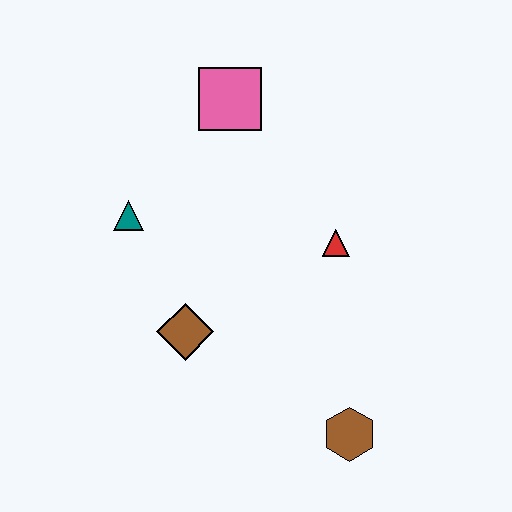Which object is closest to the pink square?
The teal triangle is closest to the pink square.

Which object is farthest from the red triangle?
The teal triangle is farthest from the red triangle.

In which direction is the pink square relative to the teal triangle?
The pink square is above the teal triangle.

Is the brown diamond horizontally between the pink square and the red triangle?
No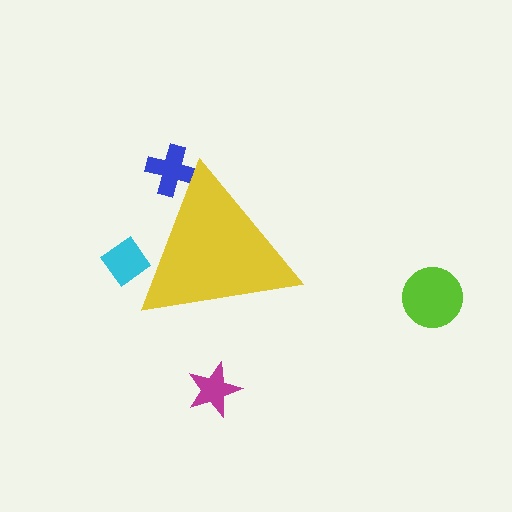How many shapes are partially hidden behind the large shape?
2 shapes are partially hidden.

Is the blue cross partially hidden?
Yes, the blue cross is partially hidden behind the yellow triangle.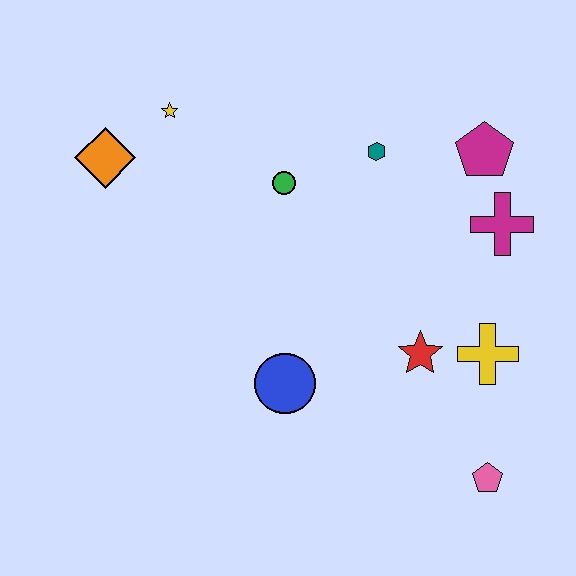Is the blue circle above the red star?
No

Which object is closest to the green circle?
The teal hexagon is closest to the green circle.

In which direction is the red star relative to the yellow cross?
The red star is to the left of the yellow cross.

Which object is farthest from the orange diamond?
The pink pentagon is farthest from the orange diamond.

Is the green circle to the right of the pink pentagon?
No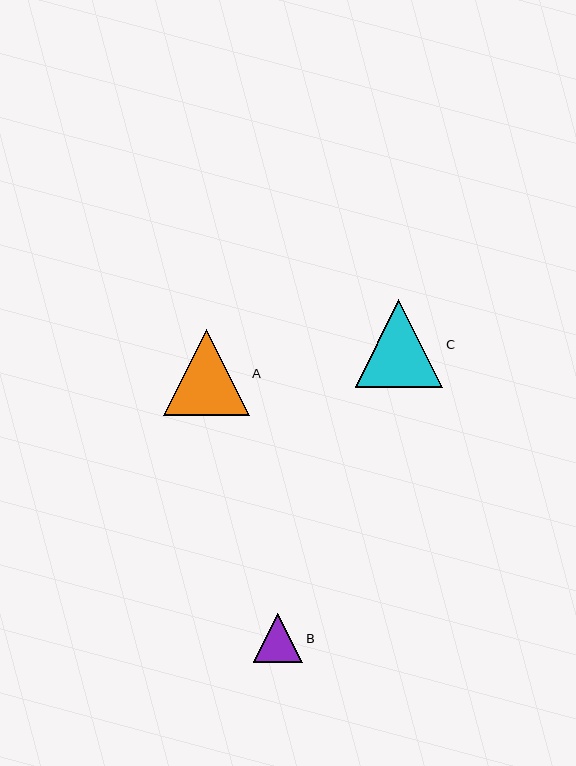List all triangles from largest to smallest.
From largest to smallest: C, A, B.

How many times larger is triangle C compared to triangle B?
Triangle C is approximately 1.8 times the size of triangle B.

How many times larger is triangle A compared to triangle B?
Triangle A is approximately 1.8 times the size of triangle B.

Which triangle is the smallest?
Triangle B is the smallest with a size of approximately 49 pixels.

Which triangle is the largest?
Triangle C is the largest with a size of approximately 88 pixels.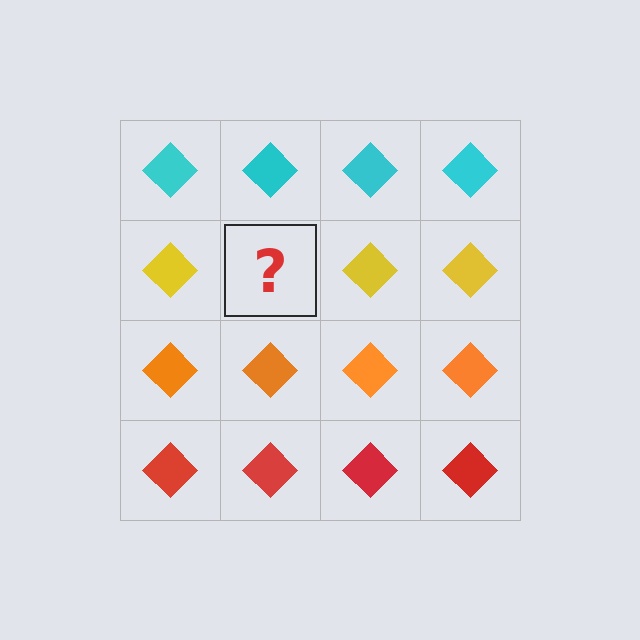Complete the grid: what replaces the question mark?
The question mark should be replaced with a yellow diamond.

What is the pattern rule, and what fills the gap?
The rule is that each row has a consistent color. The gap should be filled with a yellow diamond.